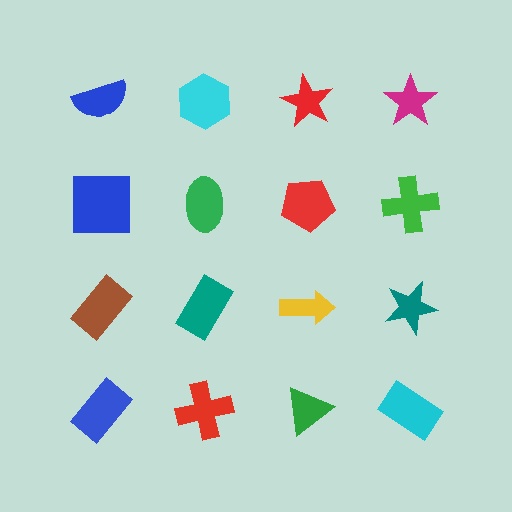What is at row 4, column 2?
A red cross.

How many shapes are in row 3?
4 shapes.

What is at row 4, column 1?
A blue rectangle.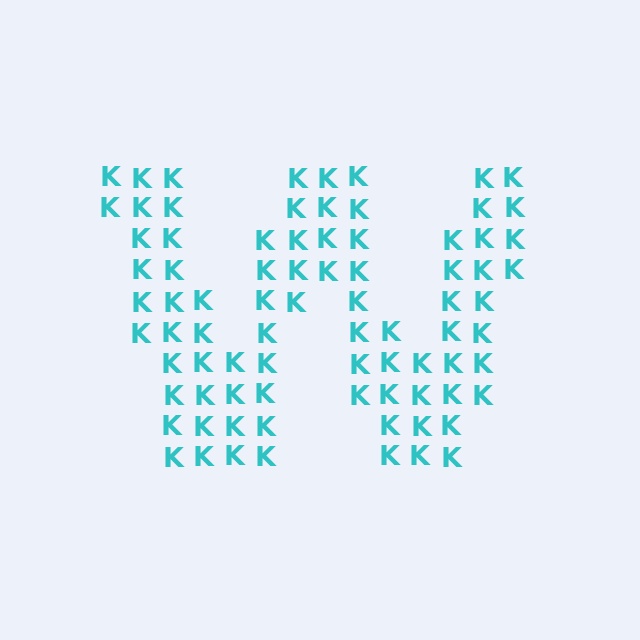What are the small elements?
The small elements are letter K's.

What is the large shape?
The large shape is the letter W.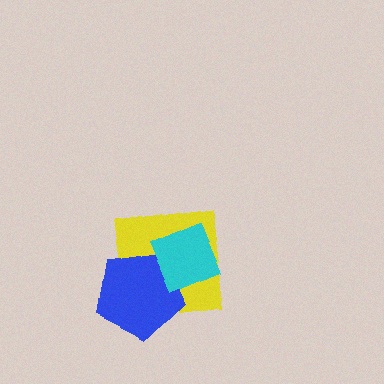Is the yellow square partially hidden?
Yes, it is partially covered by another shape.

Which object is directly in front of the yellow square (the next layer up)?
The blue pentagon is directly in front of the yellow square.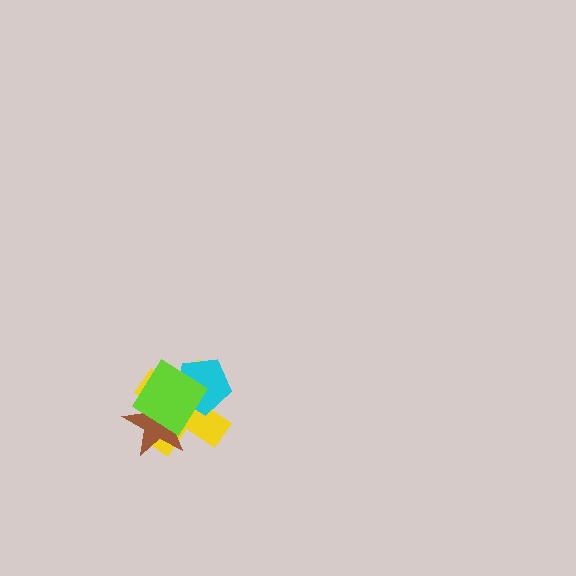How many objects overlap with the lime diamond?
3 objects overlap with the lime diamond.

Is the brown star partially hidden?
Yes, it is partially covered by another shape.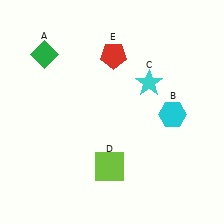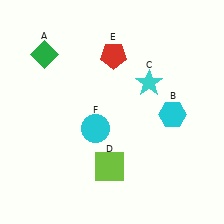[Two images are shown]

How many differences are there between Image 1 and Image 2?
There is 1 difference between the two images.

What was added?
A cyan circle (F) was added in Image 2.